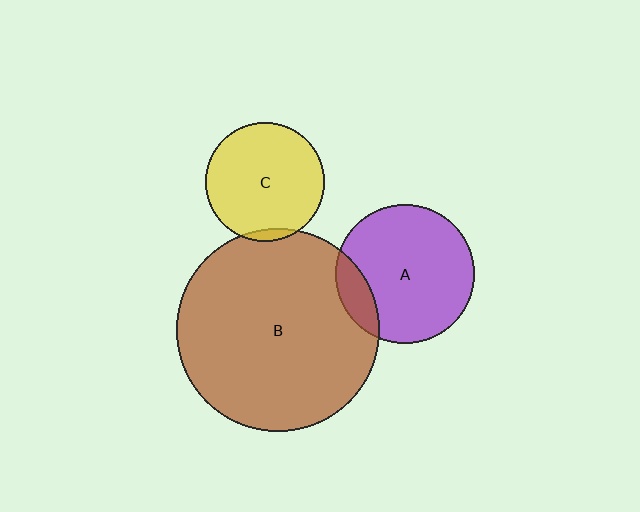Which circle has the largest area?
Circle B (brown).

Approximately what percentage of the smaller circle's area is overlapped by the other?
Approximately 15%.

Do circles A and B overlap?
Yes.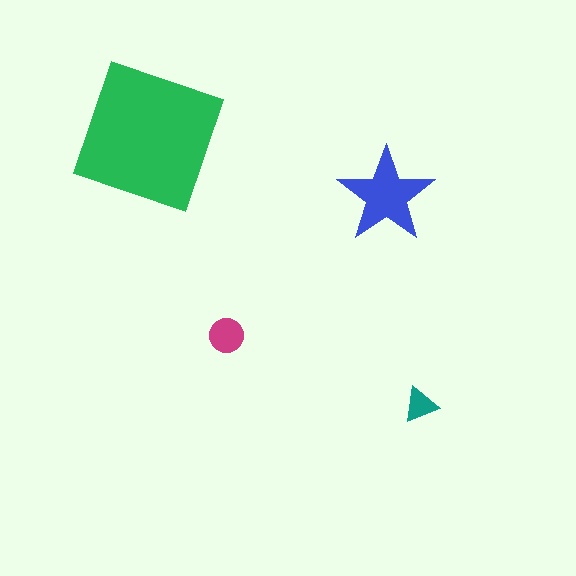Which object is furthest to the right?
The teal triangle is rightmost.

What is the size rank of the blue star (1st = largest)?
2nd.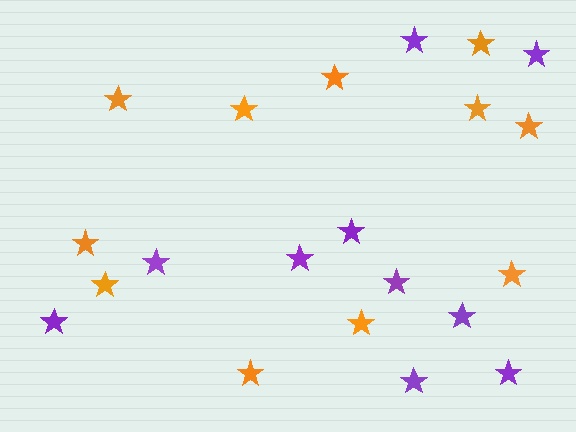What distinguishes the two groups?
There are 2 groups: one group of purple stars (10) and one group of orange stars (11).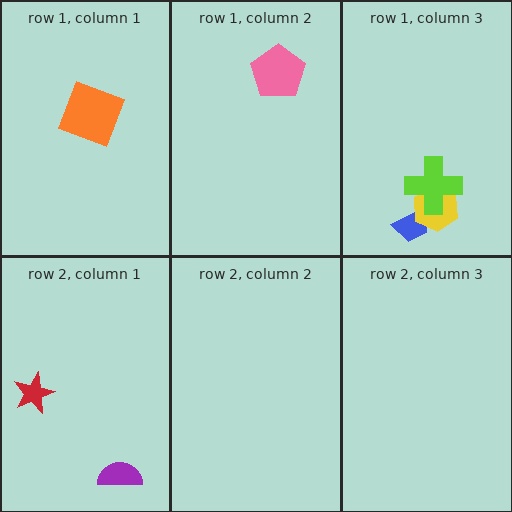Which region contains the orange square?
The row 1, column 1 region.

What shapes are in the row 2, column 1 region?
The purple semicircle, the red star.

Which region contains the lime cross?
The row 1, column 3 region.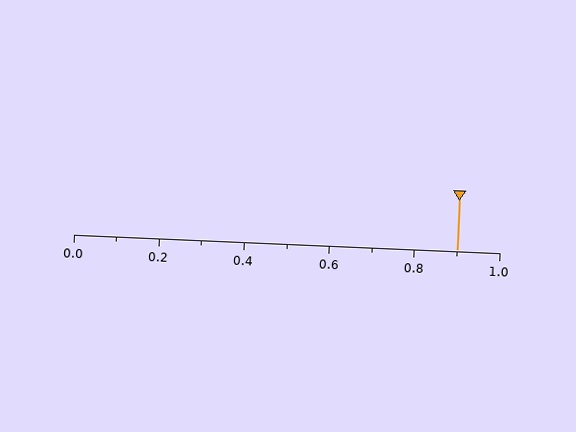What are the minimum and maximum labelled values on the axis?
The axis runs from 0.0 to 1.0.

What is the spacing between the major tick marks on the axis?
The major ticks are spaced 0.2 apart.